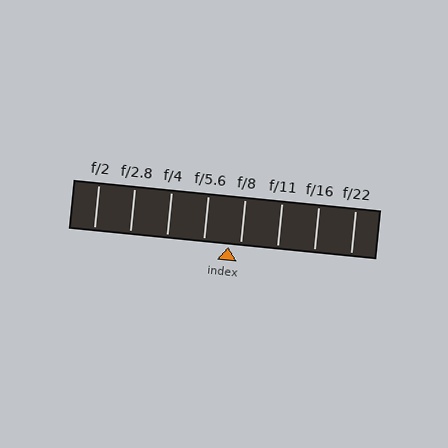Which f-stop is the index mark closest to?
The index mark is closest to f/8.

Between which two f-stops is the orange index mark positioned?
The index mark is between f/5.6 and f/8.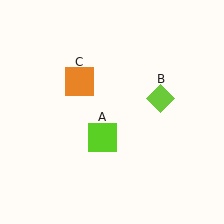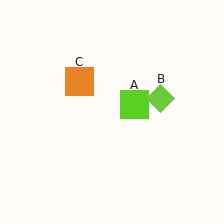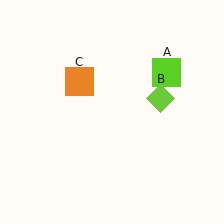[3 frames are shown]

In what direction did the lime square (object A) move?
The lime square (object A) moved up and to the right.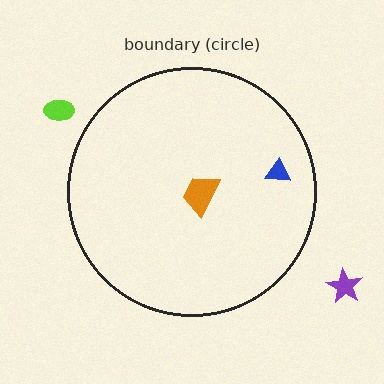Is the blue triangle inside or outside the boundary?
Inside.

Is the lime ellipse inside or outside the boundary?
Outside.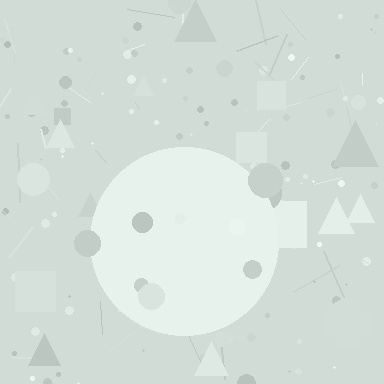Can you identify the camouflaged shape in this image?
The camouflaged shape is a circle.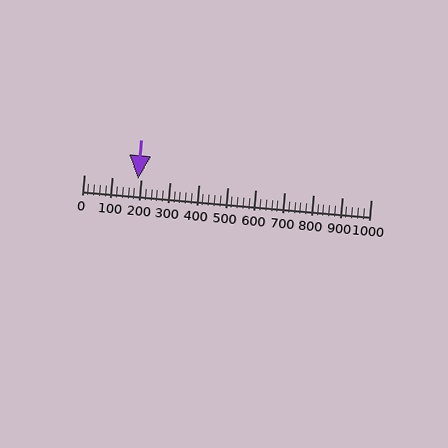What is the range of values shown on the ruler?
The ruler shows values from 0 to 1000.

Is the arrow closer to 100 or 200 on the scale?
The arrow is closer to 200.